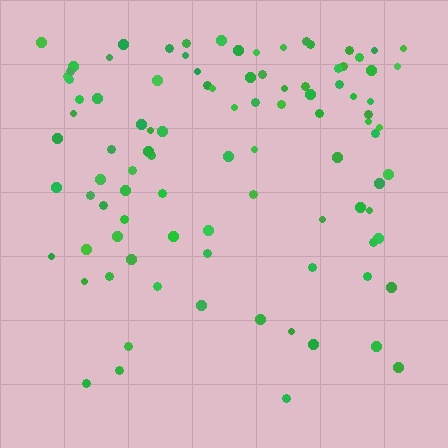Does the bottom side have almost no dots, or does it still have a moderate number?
Still a moderate number, just noticeably fewer than the top.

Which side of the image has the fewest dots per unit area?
The bottom.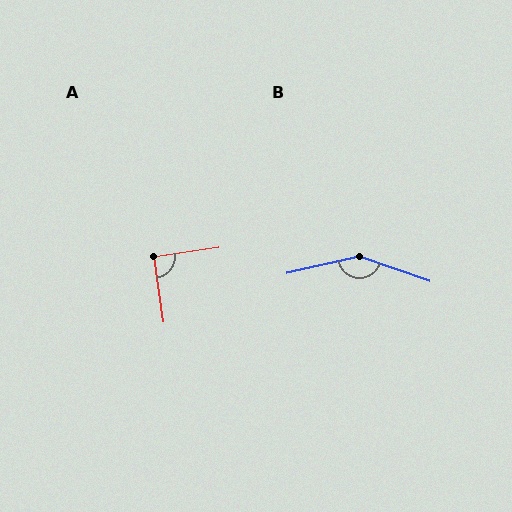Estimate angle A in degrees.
Approximately 90 degrees.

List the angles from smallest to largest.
A (90°), B (148°).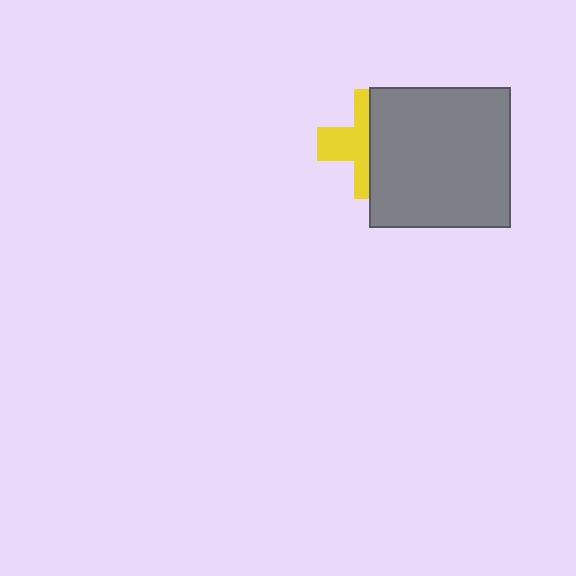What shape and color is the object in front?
The object in front is a gray square.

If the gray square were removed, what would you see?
You would see the complete yellow cross.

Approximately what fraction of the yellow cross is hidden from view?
Roughly 52% of the yellow cross is hidden behind the gray square.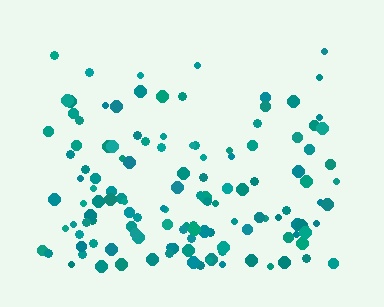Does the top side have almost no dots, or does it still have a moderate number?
Still a moderate number, just noticeably fewer than the bottom.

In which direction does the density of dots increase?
From top to bottom, with the bottom side densest.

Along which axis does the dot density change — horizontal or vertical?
Vertical.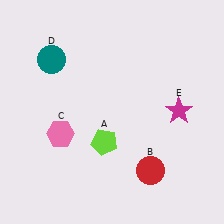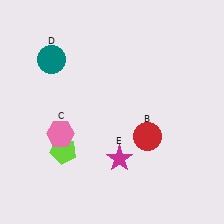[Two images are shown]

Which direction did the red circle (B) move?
The red circle (B) moved up.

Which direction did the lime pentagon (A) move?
The lime pentagon (A) moved left.